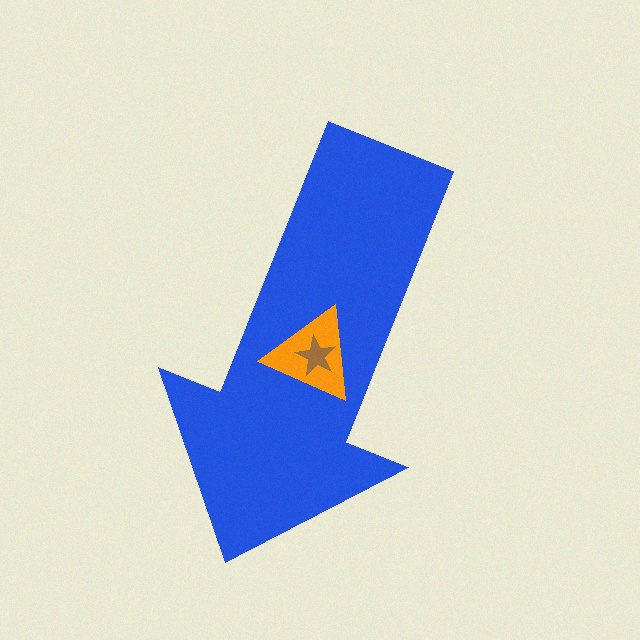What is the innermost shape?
The brown star.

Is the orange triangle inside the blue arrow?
Yes.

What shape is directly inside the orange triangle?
The brown star.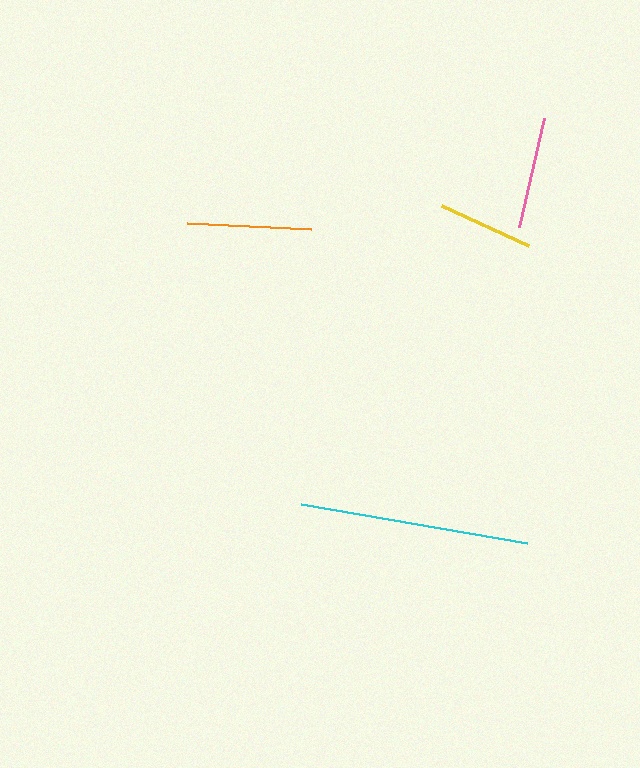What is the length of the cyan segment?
The cyan segment is approximately 230 pixels long.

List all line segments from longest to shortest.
From longest to shortest: cyan, orange, pink, yellow.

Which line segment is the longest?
The cyan line is the longest at approximately 230 pixels.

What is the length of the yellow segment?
The yellow segment is approximately 95 pixels long.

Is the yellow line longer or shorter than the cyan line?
The cyan line is longer than the yellow line.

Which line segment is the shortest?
The yellow line is the shortest at approximately 95 pixels.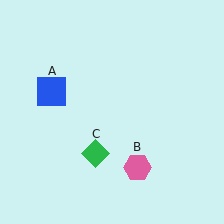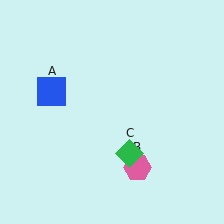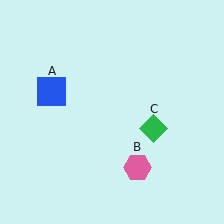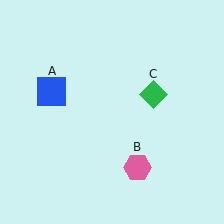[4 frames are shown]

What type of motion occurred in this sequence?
The green diamond (object C) rotated counterclockwise around the center of the scene.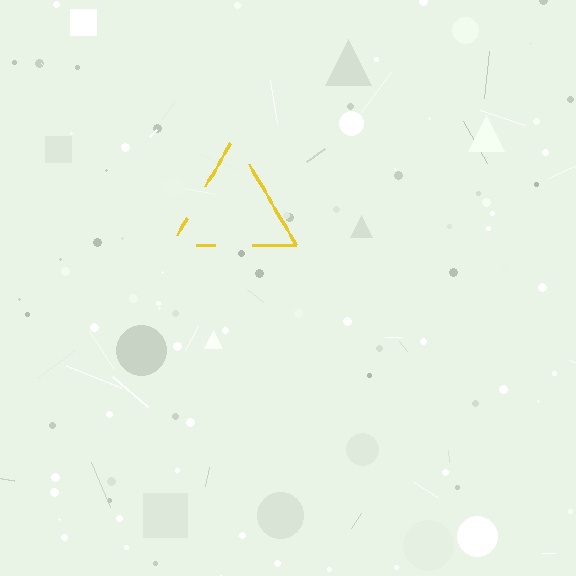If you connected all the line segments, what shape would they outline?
They would outline a triangle.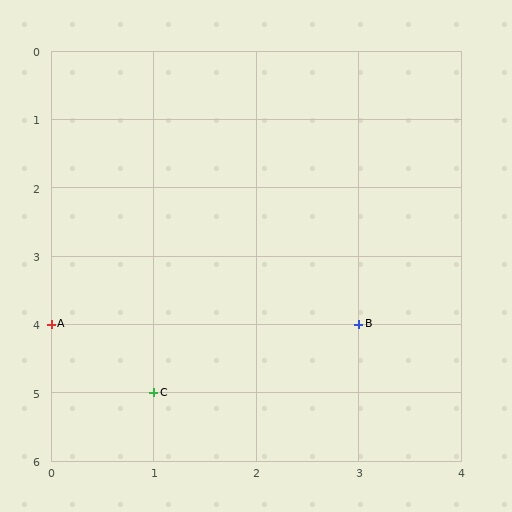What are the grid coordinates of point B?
Point B is at grid coordinates (3, 4).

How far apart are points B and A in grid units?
Points B and A are 3 columns apart.